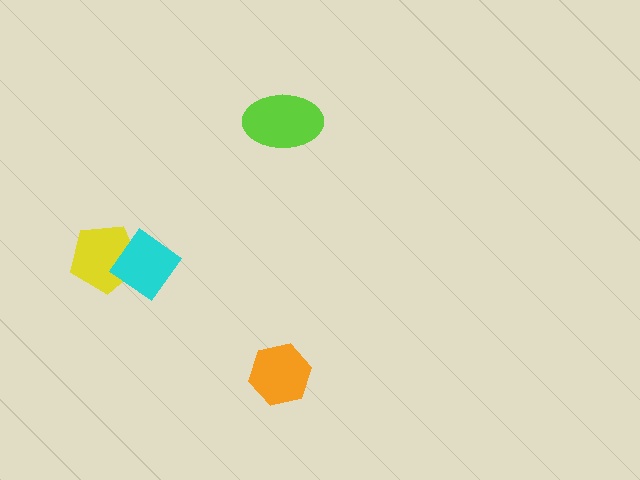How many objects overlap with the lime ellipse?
0 objects overlap with the lime ellipse.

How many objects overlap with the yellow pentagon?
1 object overlaps with the yellow pentagon.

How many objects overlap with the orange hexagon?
0 objects overlap with the orange hexagon.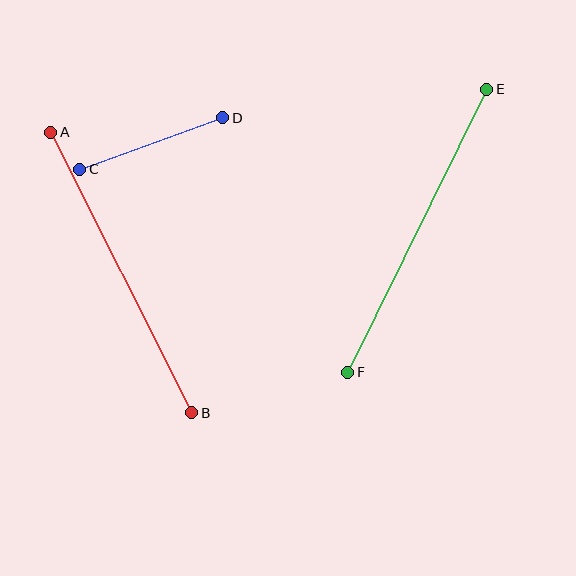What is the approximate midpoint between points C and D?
The midpoint is at approximately (151, 144) pixels.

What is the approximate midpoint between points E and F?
The midpoint is at approximately (417, 231) pixels.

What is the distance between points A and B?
The distance is approximately 314 pixels.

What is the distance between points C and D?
The distance is approximately 152 pixels.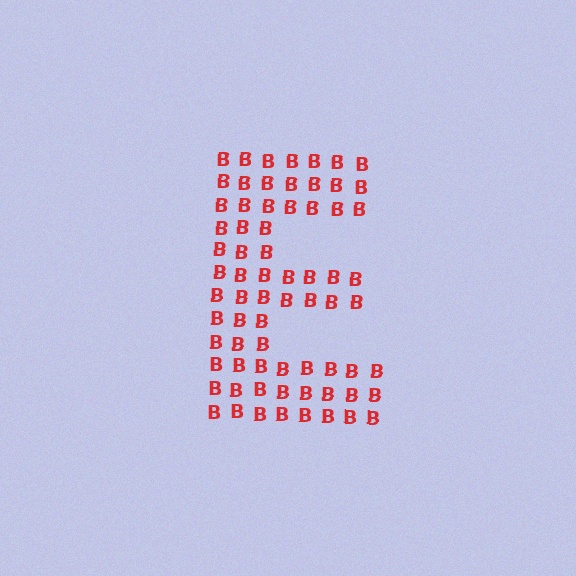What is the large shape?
The large shape is the letter E.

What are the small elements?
The small elements are letter B's.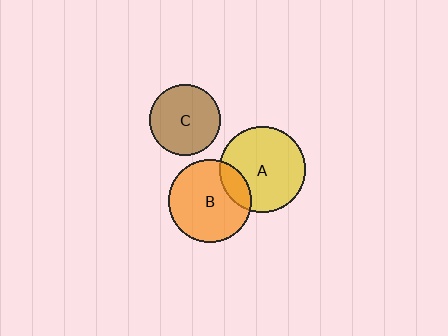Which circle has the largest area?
Circle A (yellow).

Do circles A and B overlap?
Yes.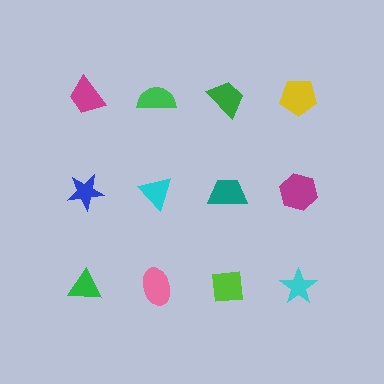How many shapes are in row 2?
4 shapes.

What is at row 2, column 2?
A cyan triangle.